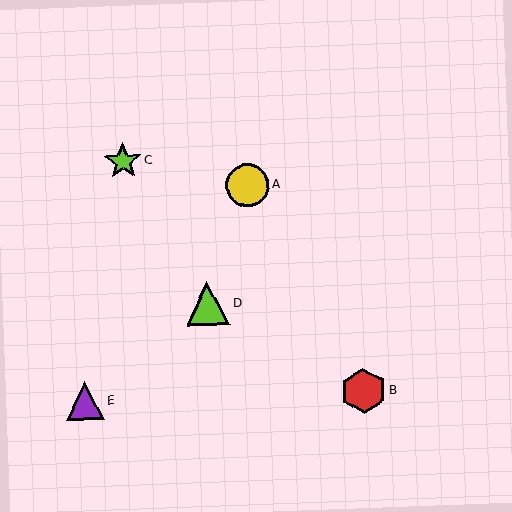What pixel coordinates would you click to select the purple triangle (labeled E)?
Click at (85, 401) to select the purple triangle E.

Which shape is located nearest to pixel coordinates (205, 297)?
The lime triangle (labeled D) at (208, 303) is nearest to that location.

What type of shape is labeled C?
Shape C is a lime star.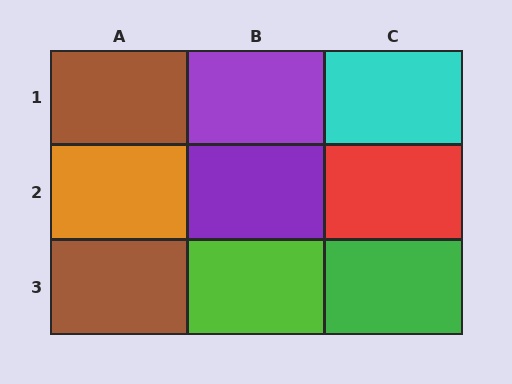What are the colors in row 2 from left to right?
Orange, purple, red.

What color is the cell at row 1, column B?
Purple.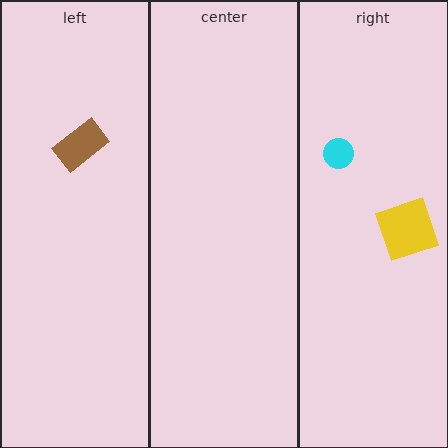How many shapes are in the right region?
2.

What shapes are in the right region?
The yellow square, the cyan circle.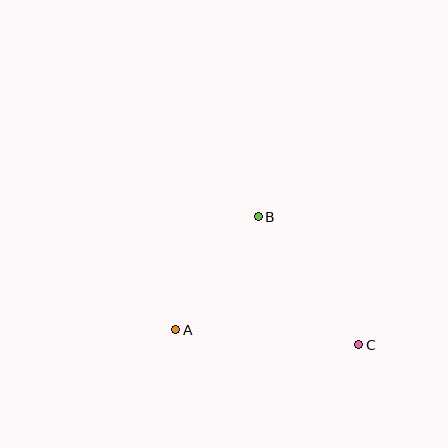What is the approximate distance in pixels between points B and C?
The distance between B and C is approximately 163 pixels.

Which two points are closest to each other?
Points A and B are closest to each other.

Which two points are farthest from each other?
Points A and C are farthest from each other.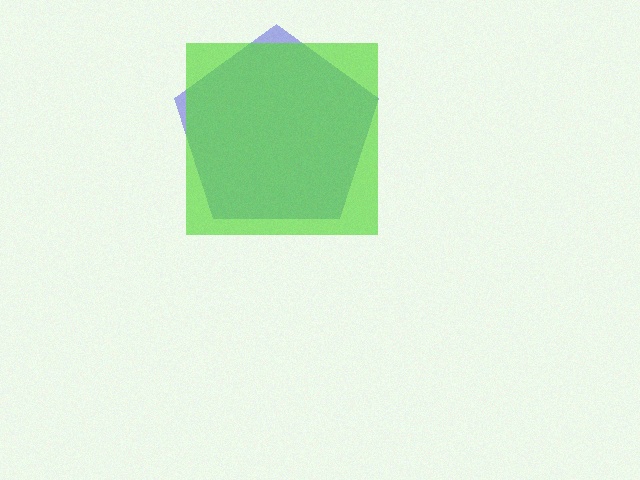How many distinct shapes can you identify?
There are 2 distinct shapes: a blue pentagon, a lime square.